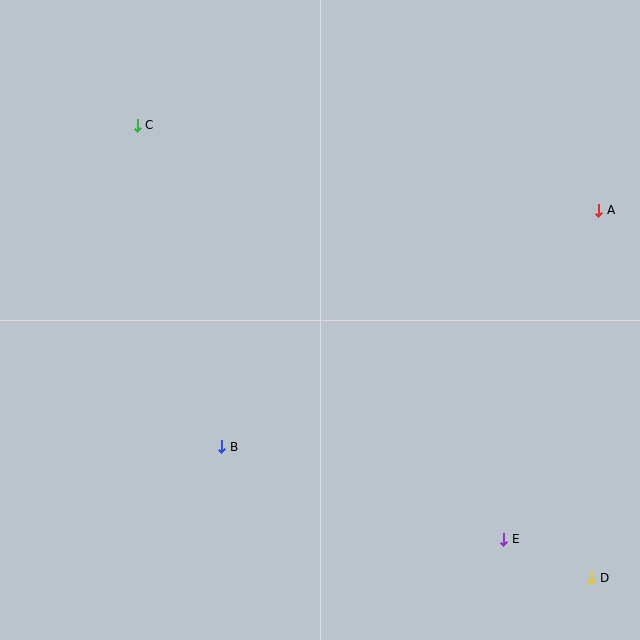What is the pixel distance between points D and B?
The distance between D and B is 392 pixels.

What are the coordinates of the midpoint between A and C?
The midpoint between A and C is at (368, 168).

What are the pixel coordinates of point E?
Point E is at (504, 539).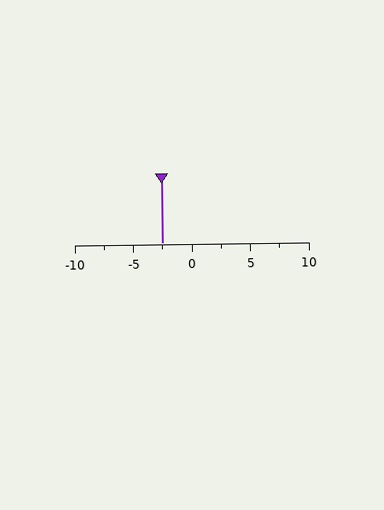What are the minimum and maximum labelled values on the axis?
The axis runs from -10 to 10.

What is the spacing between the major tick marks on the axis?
The major ticks are spaced 5 apart.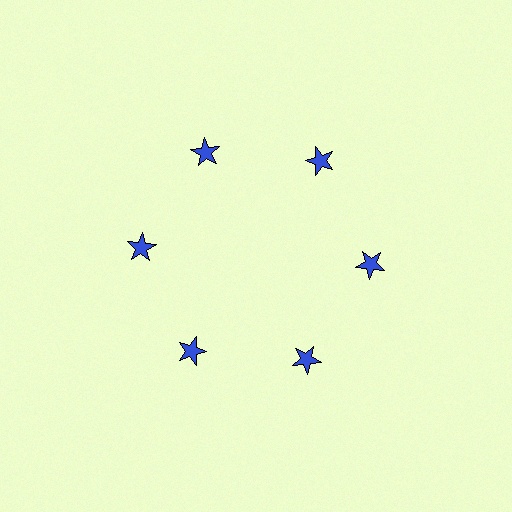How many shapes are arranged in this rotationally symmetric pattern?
There are 6 shapes, arranged in 6 groups of 1.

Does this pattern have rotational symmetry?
Yes, this pattern has 6-fold rotational symmetry. It looks the same after rotating 60 degrees around the center.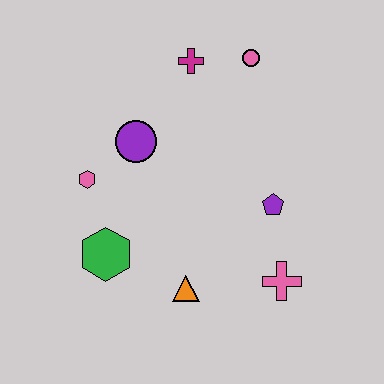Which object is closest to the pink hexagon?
The purple circle is closest to the pink hexagon.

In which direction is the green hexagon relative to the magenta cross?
The green hexagon is below the magenta cross.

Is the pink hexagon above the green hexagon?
Yes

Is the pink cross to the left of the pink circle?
No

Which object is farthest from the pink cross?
The magenta cross is farthest from the pink cross.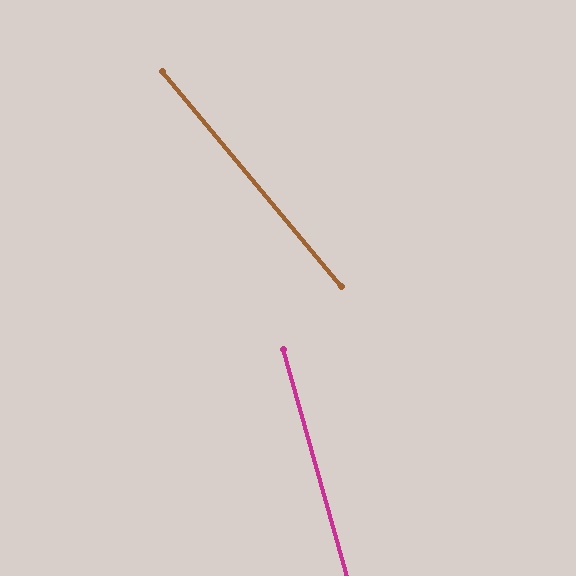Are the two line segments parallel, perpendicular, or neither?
Neither parallel nor perpendicular — they differ by about 24°.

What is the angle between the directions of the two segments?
Approximately 24 degrees.